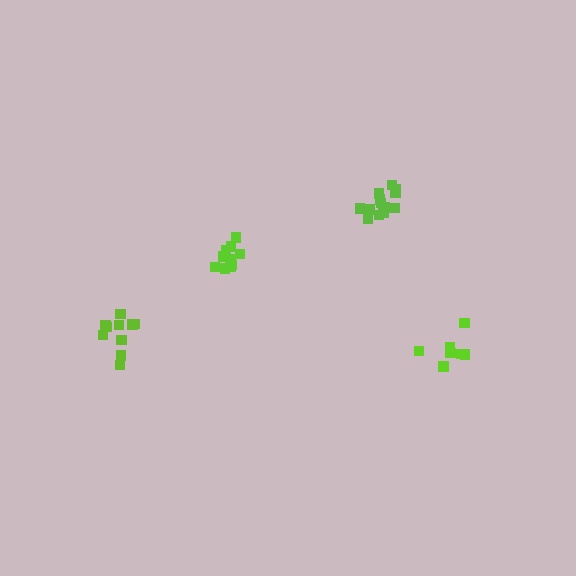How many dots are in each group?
Group 1: 10 dots, Group 2: 13 dots, Group 3: 7 dots, Group 4: 10 dots (40 total).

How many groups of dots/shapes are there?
There are 4 groups.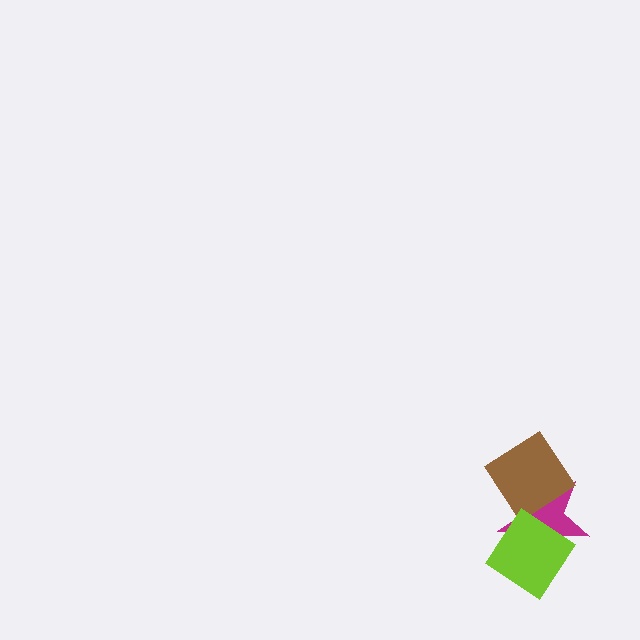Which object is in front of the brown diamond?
The lime diamond is in front of the brown diamond.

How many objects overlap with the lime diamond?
2 objects overlap with the lime diamond.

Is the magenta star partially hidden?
Yes, it is partially covered by another shape.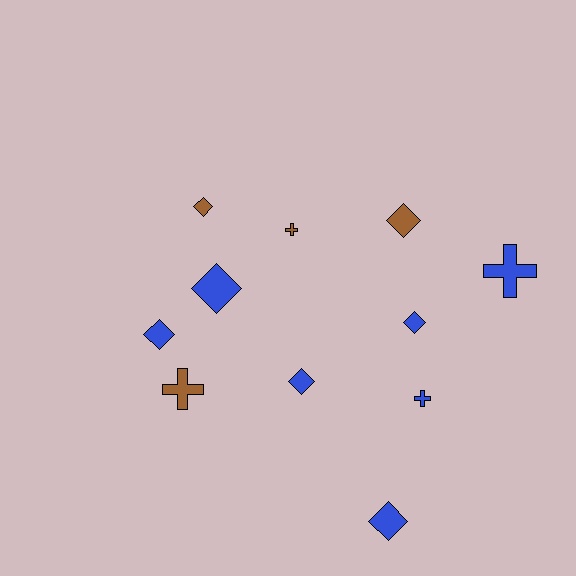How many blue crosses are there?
There are 2 blue crosses.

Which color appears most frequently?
Blue, with 7 objects.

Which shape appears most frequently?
Diamond, with 7 objects.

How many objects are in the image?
There are 11 objects.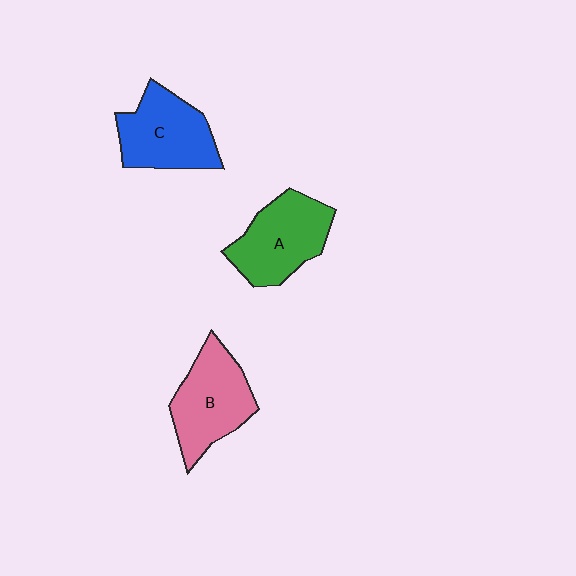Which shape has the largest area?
Shape A (green).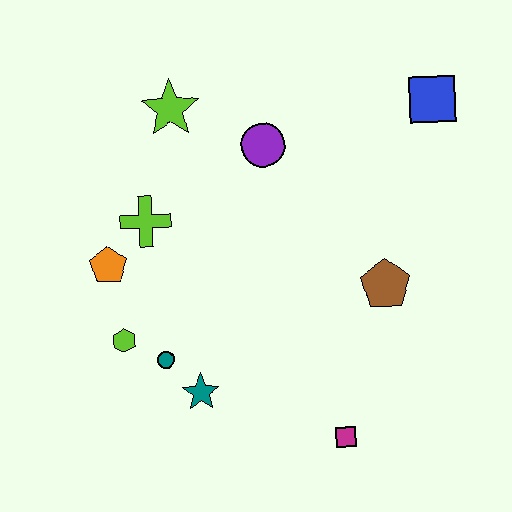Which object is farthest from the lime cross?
The blue square is farthest from the lime cross.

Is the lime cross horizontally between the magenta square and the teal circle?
No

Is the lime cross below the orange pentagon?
No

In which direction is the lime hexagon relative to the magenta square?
The lime hexagon is to the left of the magenta square.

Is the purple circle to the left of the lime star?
No